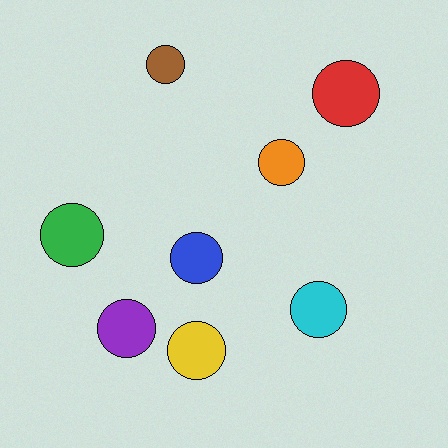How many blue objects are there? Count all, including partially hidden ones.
There is 1 blue object.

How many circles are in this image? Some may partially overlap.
There are 8 circles.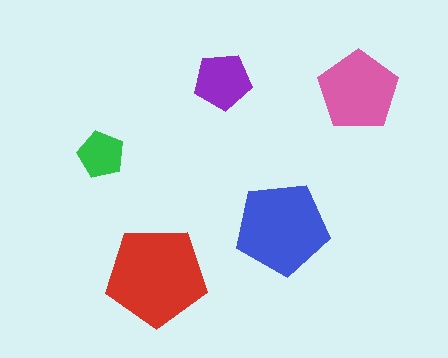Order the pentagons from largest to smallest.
the red one, the blue one, the pink one, the purple one, the green one.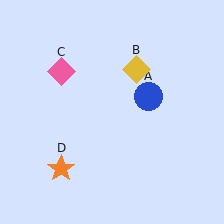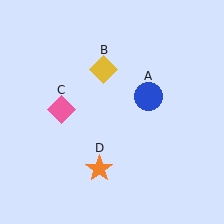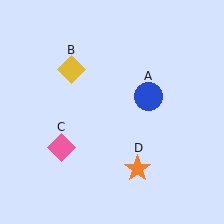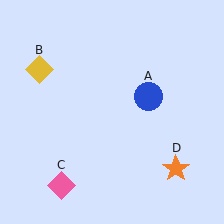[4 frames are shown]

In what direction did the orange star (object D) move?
The orange star (object D) moved right.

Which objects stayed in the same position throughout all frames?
Blue circle (object A) remained stationary.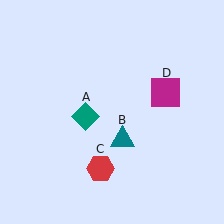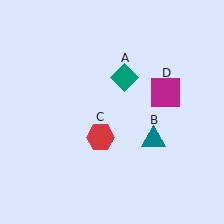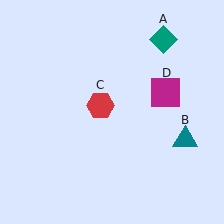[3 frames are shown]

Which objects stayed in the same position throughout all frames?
Magenta square (object D) remained stationary.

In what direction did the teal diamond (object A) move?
The teal diamond (object A) moved up and to the right.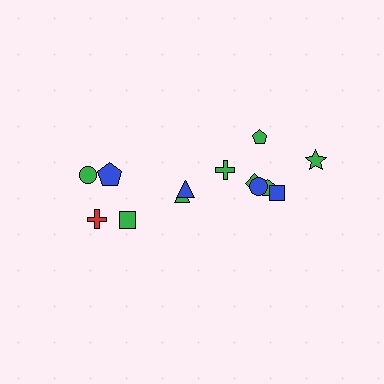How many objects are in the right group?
There are 8 objects.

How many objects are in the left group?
There are 5 objects.